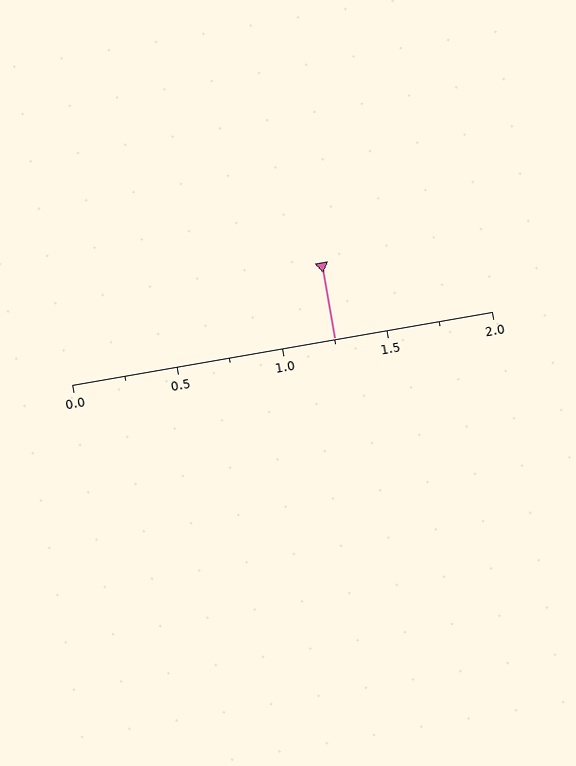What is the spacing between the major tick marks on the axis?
The major ticks are spaced 0.5 apart.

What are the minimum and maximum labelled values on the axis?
The axis runs from 0.0 to 2.0.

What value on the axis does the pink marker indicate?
The marker indicates approximately 1.25.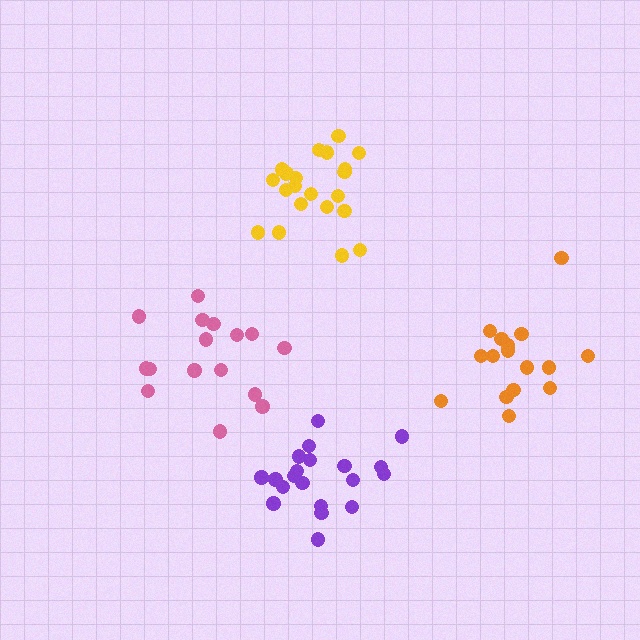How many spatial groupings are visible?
There are 4 spatial groupings.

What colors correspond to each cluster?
The clusters are colored: pink, yellow, orange, purple.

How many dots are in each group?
Group 1: 16 dots, Group 2: 21 dots, Group 3: 16 dots, Group 4: 20 dots (73 total).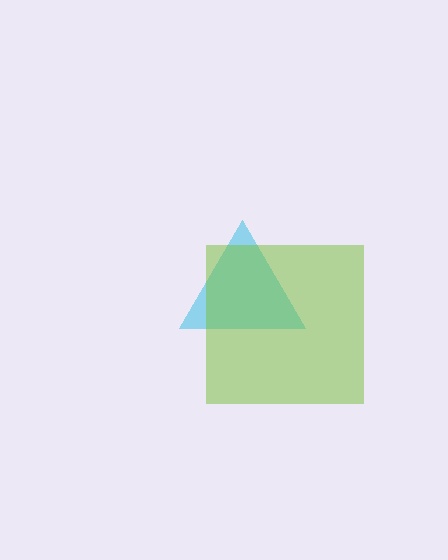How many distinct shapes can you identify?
There are 2 distinct shapes: a cyan triangle, a lime square.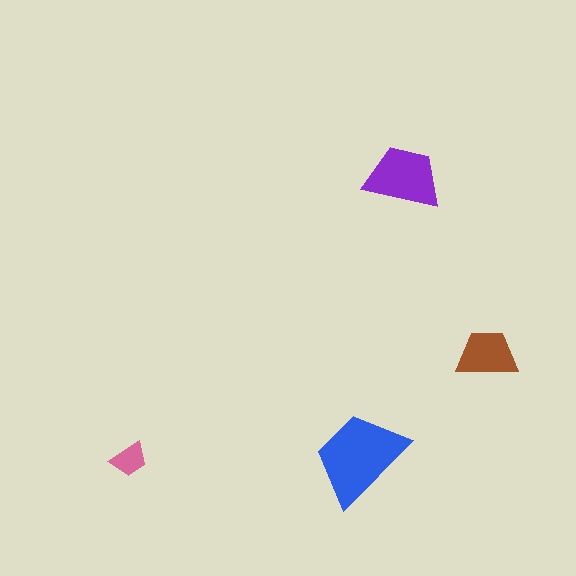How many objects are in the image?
There are 4 objects in the image.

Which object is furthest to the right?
The brown trapezoid is rightmost.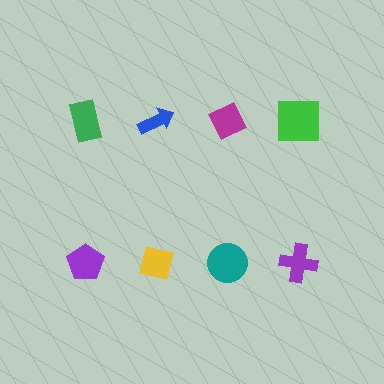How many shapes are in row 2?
4 shapes.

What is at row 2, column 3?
A teal circle.